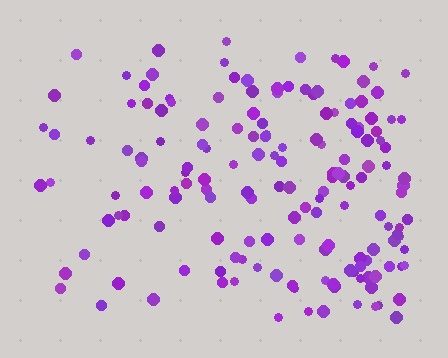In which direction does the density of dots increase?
From left to right, with the right side densest.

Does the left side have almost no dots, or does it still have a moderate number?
Still a moderate number, just noticeably fewer than the right.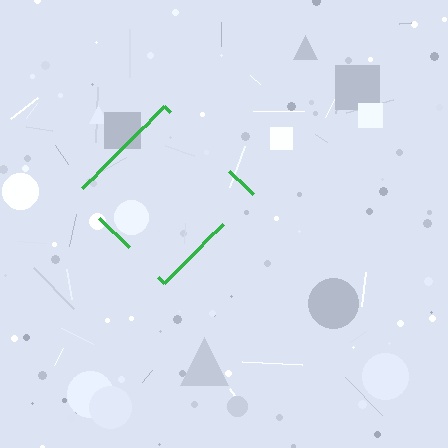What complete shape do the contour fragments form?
The contour fragments form a diamond.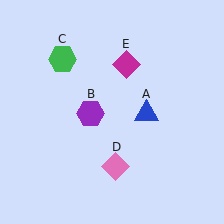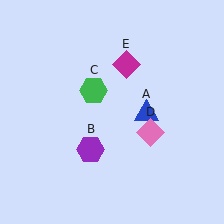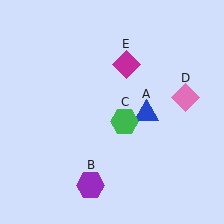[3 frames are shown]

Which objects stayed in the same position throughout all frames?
Blue triangle (object A) and magenta diamond (object E) remained stationary.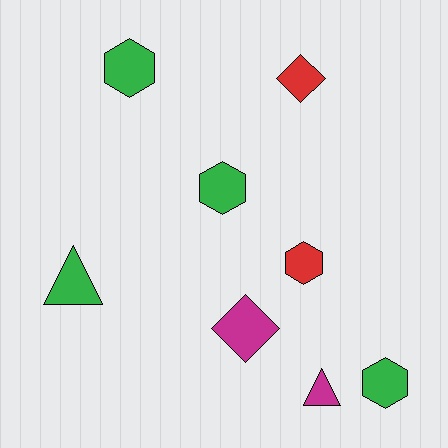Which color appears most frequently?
Green, with 4 objects.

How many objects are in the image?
There are 8 objects.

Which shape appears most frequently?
Hexagon, with 4 objects.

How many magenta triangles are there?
There is 1 magenta triangle.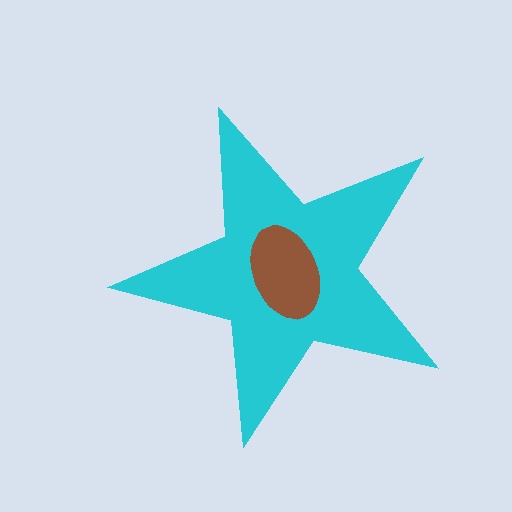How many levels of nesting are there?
2.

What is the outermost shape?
The cyan star.